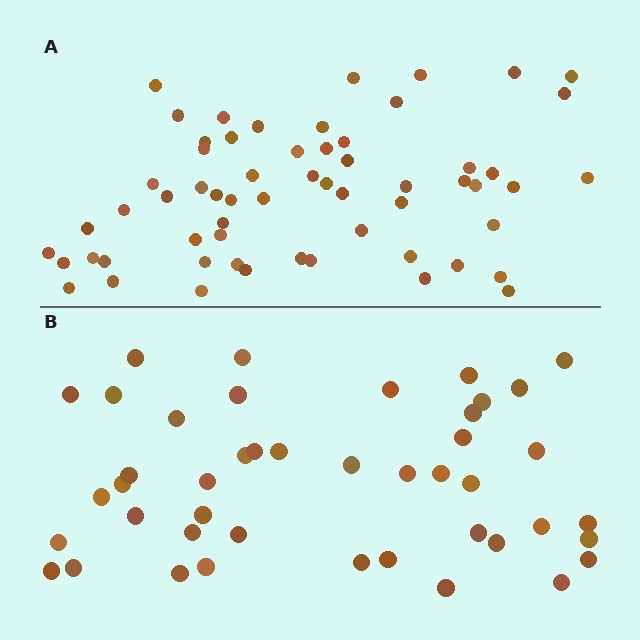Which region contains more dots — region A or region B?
Region A (the top region) has more dots.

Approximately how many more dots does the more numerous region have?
Region A has approximately 15 more dots than region B.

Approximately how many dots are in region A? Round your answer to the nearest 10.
About 60 dots.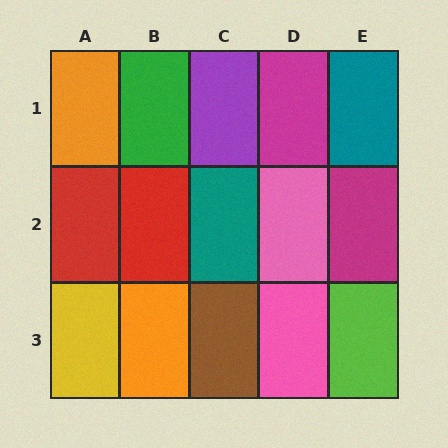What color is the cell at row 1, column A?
Orange.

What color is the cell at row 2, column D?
Pink.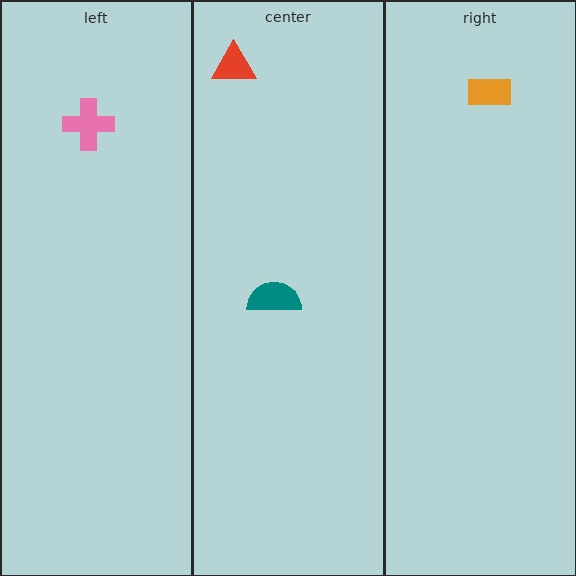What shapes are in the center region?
The red triangle, the teal semicircle.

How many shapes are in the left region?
1.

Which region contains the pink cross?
The left region.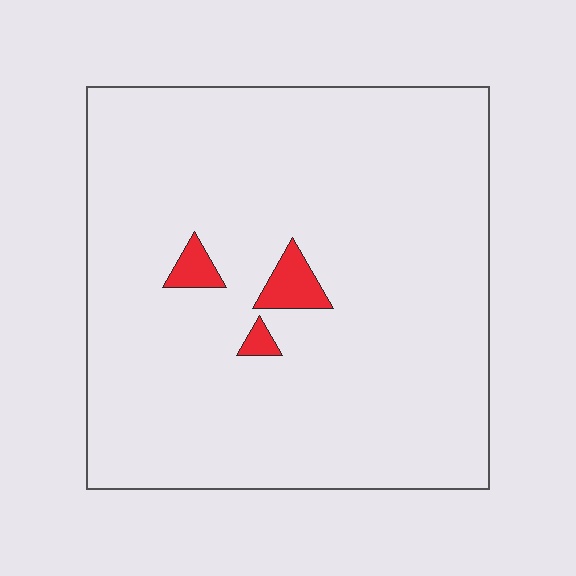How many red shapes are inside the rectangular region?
3.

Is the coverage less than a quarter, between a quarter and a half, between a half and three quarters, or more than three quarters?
Less than a quarter.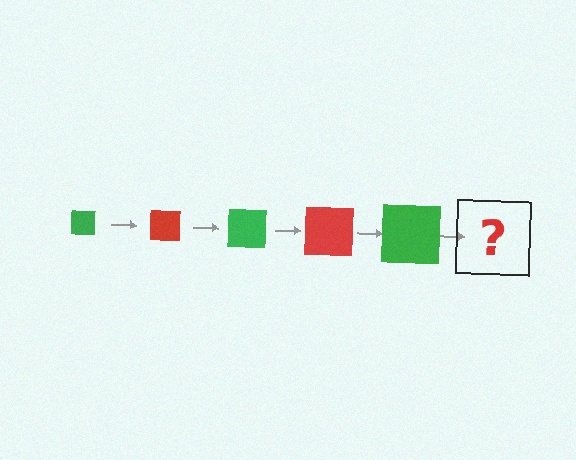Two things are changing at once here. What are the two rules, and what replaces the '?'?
The two rules are that the square grows larger each step and the color cycles through green and red. The '?' should be a red square, larger than the previous one.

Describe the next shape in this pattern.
It should be a red square, larger than the previous one.